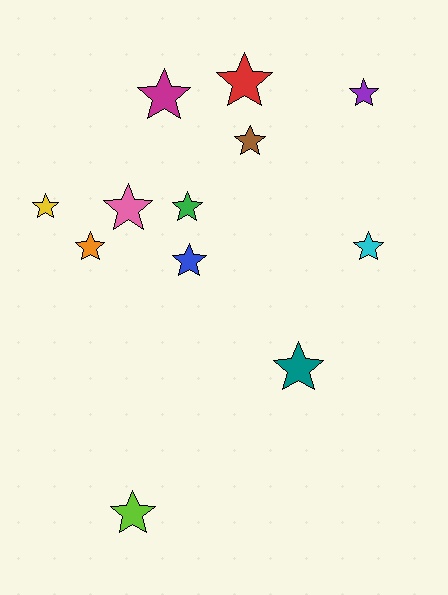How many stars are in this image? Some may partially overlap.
There are 12 stars.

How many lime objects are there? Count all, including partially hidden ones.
There is 1 lime object.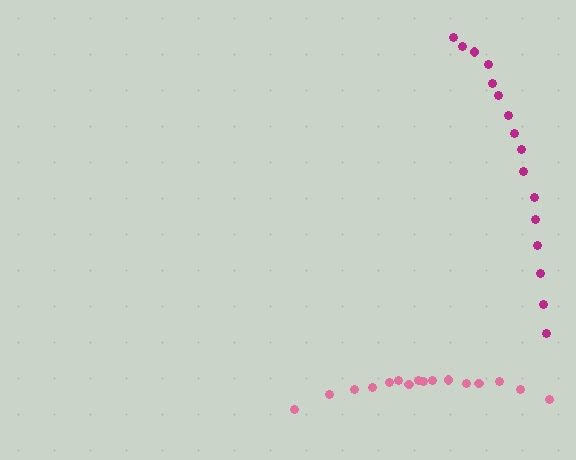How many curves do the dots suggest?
There are 2 distinct paths.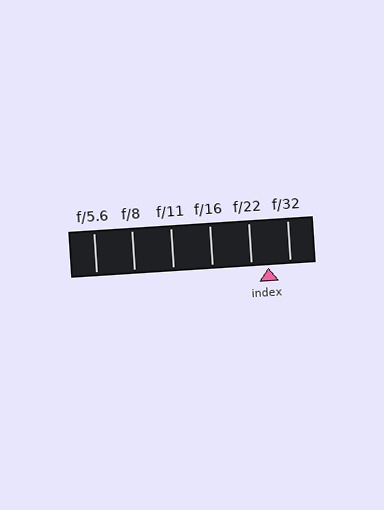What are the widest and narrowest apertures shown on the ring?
The widest aperture shown is f/5.6 and the narrowest is f/32.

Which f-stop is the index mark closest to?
The index mark is closest to f/22.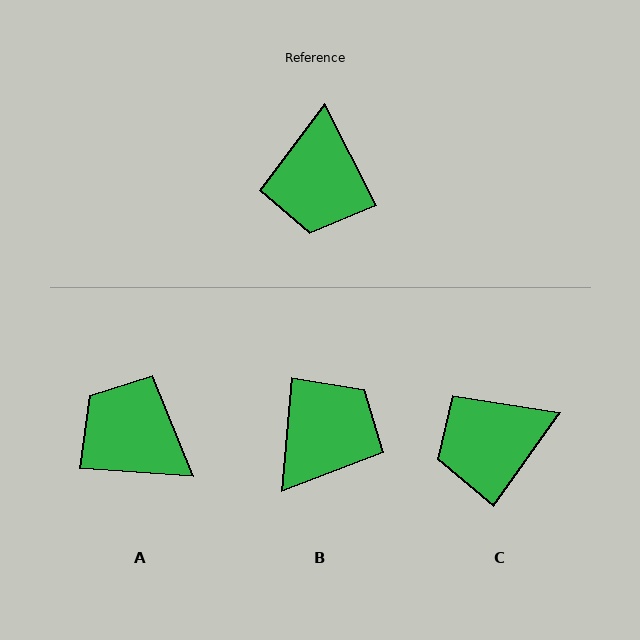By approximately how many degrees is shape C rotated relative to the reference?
Approximately 62 degrees clockwise.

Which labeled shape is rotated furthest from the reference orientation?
B, about 148 degrees away.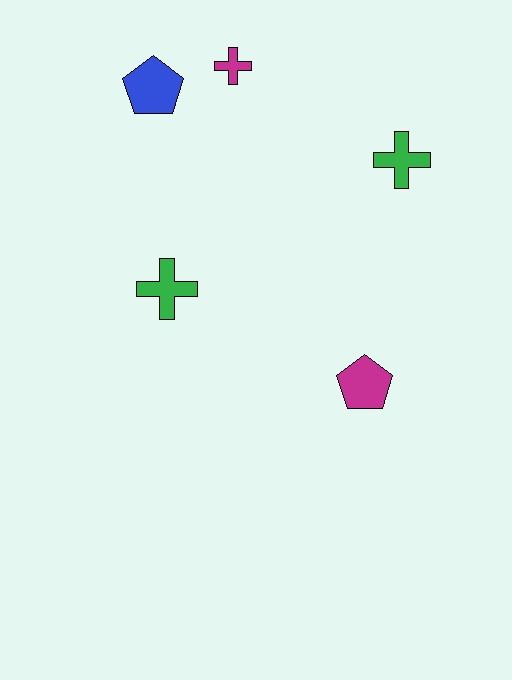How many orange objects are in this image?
There are no orange objects.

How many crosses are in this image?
There are 3 crosses.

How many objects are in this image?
There are 5 objects.